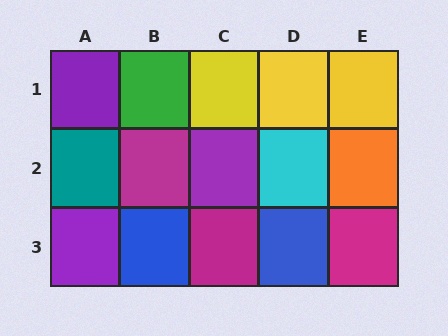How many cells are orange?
1 cell is orange.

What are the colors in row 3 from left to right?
Purple, blue, magenta, blue, magenta.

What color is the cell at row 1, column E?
Yellow.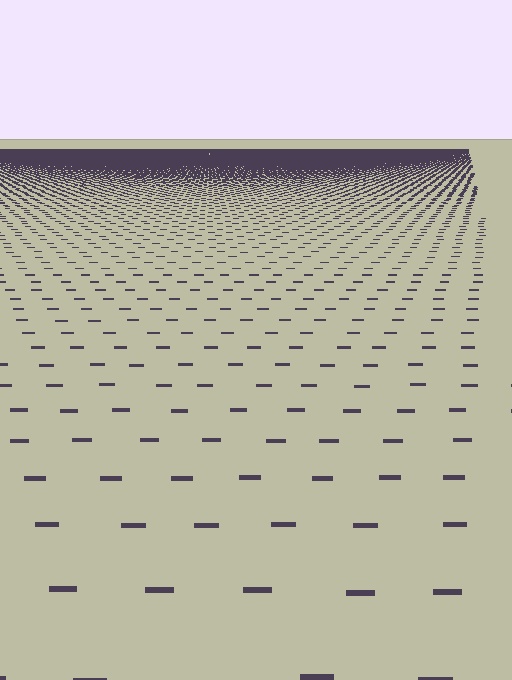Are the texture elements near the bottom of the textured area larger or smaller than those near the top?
Larger. Near the bottom, elements are closer to the viewer and appear at a bigger on-screen size.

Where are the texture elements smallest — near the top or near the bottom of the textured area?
Near the top.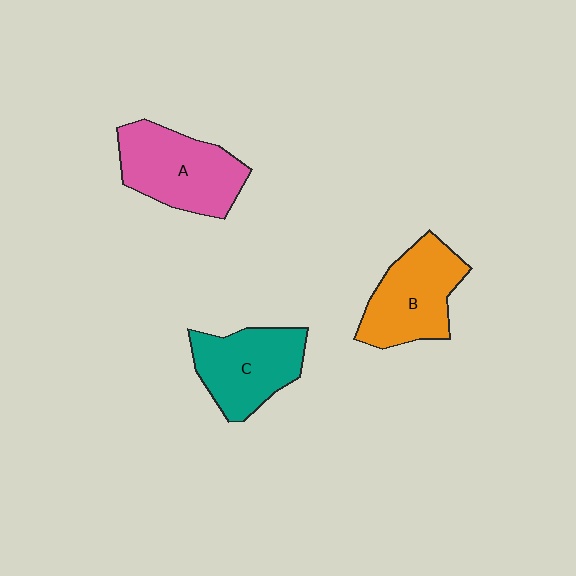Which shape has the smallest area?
Shape C (teal).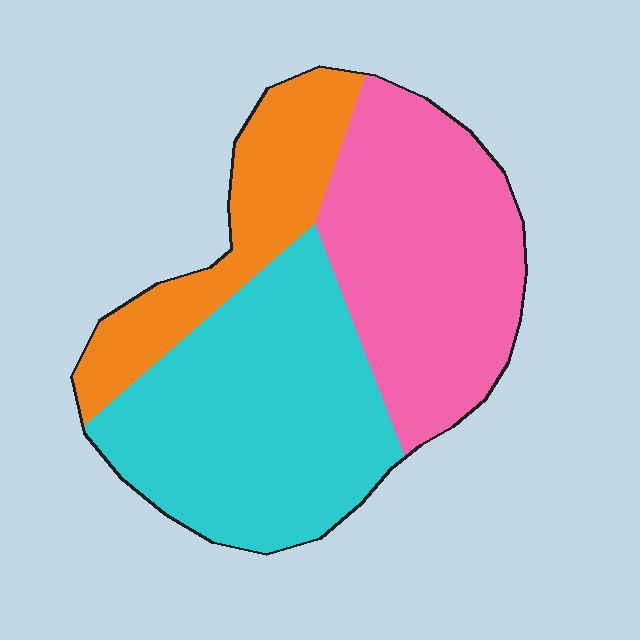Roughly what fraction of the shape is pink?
Pink covers about 35% of the shape.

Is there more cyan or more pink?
Cyan.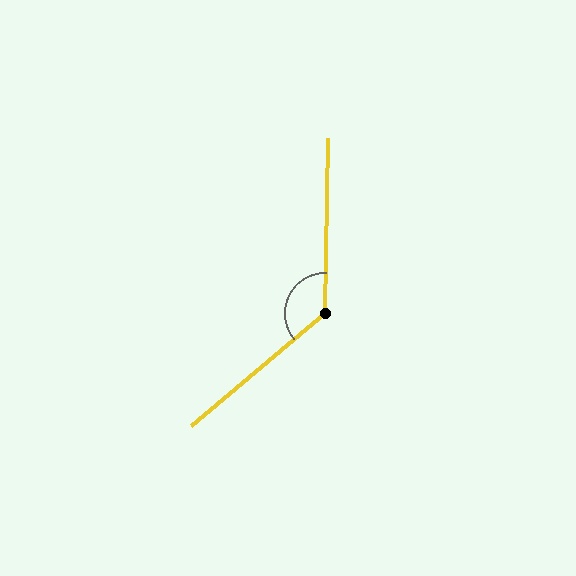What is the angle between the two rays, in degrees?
Approximately 131 degrees.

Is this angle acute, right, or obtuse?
It is obtuse.